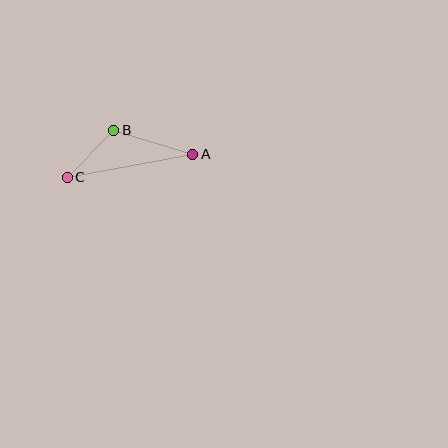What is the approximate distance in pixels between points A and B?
The distance between A and B is approximately 82 pixels.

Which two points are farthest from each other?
Points A and C are farthest from each other.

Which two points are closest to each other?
Points B and C are closest to each other.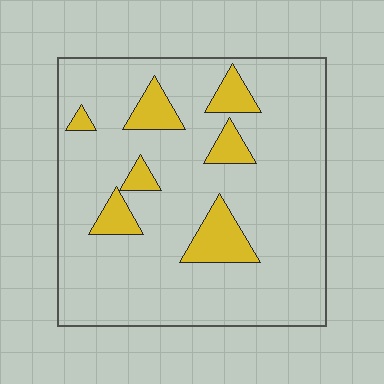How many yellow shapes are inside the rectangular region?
7.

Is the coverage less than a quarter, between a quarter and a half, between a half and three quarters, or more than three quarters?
Less than a quarter.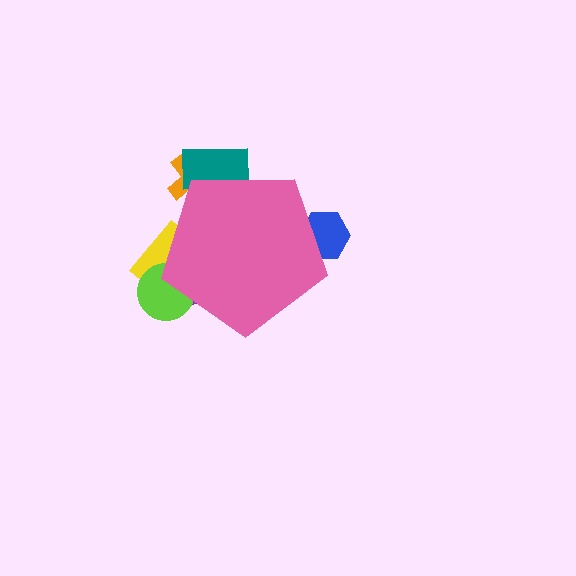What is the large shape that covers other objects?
A pink pentagon.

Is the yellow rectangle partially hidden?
Yes, the yellow rectangle is partially hidden behind the pink pentagon.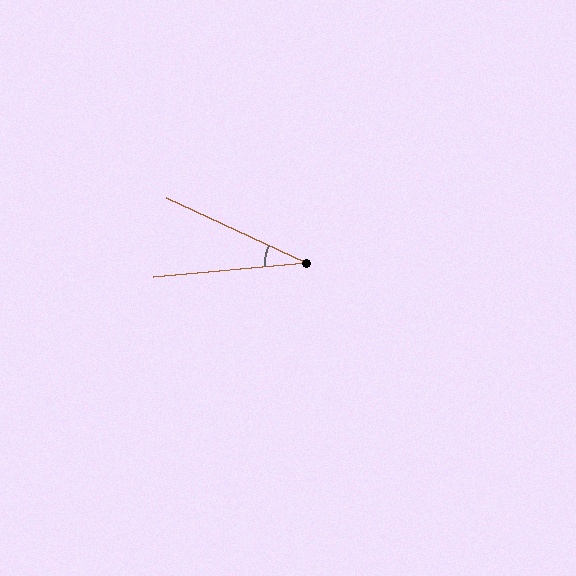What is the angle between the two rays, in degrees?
Approximately 30 degrees.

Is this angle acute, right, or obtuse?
It is acute.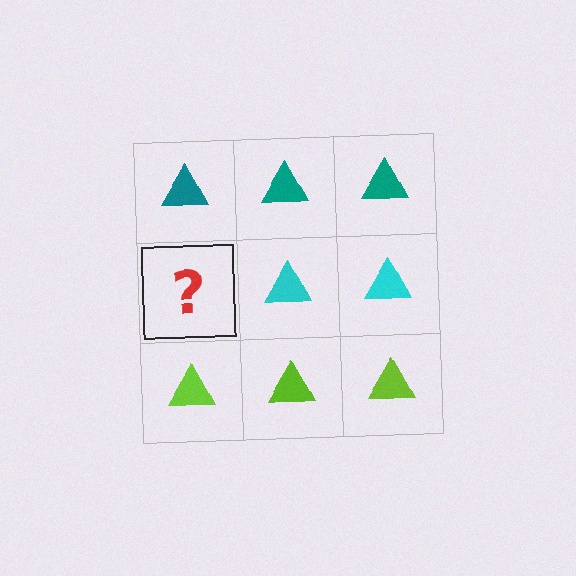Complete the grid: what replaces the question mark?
The question mark should be replaced with a cyan triangle.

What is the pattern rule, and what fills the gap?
The rule is that each row has a consistent color. The gap should be filled with a cyan triangle.